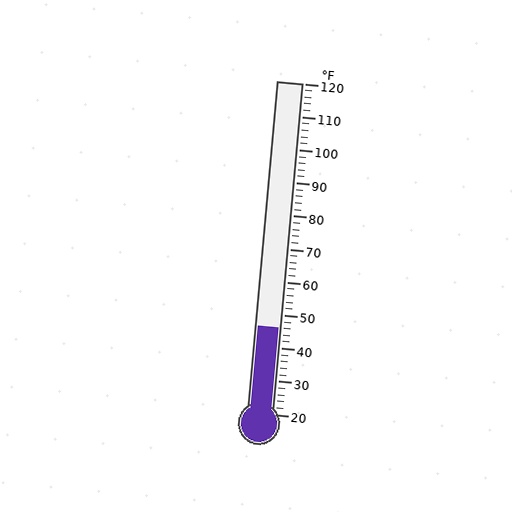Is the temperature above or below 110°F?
The temperature is below 110°F.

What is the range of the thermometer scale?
The thermometer scale ranges from 20°F to 120°F.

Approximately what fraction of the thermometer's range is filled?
The thermometer is filled to approximately 25% of its range.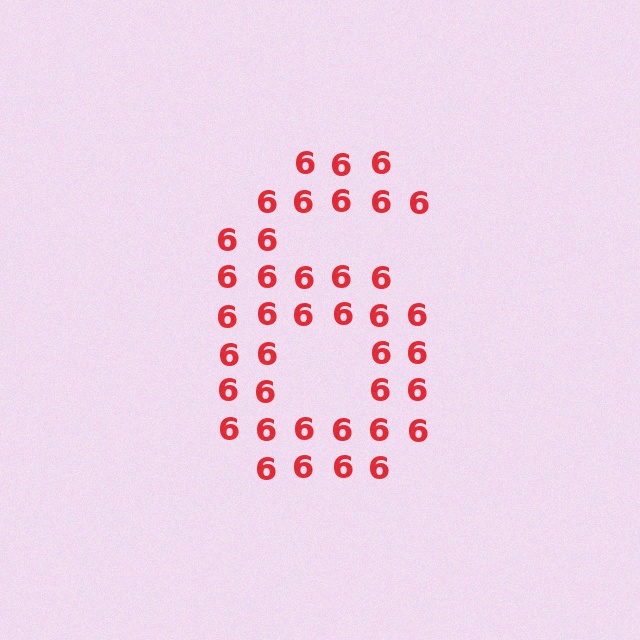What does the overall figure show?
The overall figure shows the digit 6.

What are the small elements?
The small elements are digit 6's.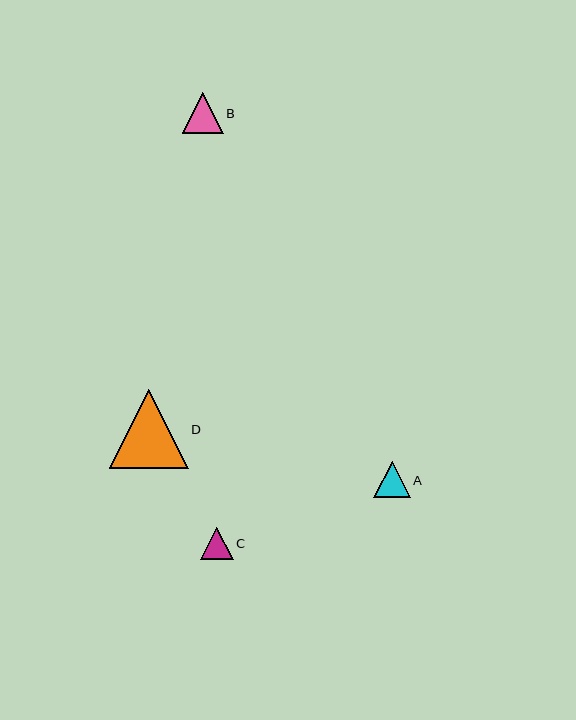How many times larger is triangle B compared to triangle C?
Triangle B is approximately 1.3 times the size of triangle C.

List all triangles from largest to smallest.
From largest to smallest: D, B, A, C.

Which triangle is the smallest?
Triangle C is the smallest with a size of approximately 32 pixels.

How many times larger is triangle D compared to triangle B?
Triangle D is approximately 1.9 times the size of triangle B.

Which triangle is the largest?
Triangle D is the largest with a size of approximately 79 pixels.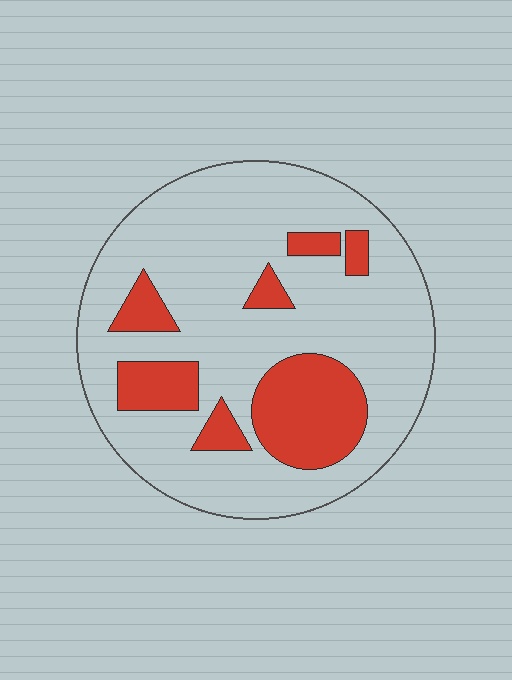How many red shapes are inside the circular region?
7.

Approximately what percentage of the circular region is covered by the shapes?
Approximately 20%.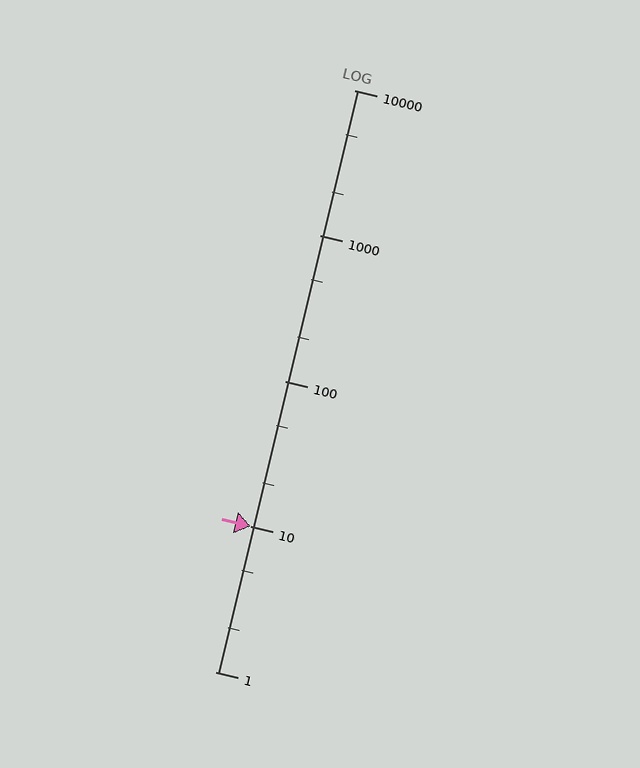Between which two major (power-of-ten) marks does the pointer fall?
The pointer is between 10 and 100.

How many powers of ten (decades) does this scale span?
The scale spans 4 decades, from 1 to 10000.